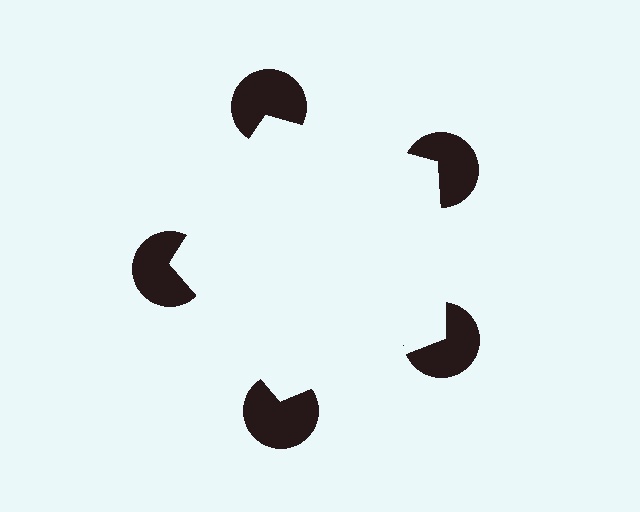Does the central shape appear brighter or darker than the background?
It typically appears slightly brighter than the background, even though no actual brightness change is drawn.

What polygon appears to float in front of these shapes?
An illusory pentagon — its edges are inferred from the aligned wedge cuts in the pac-man discs, not physically drawn.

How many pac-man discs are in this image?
There are 5 — one at each vertex of the illusory pentagon.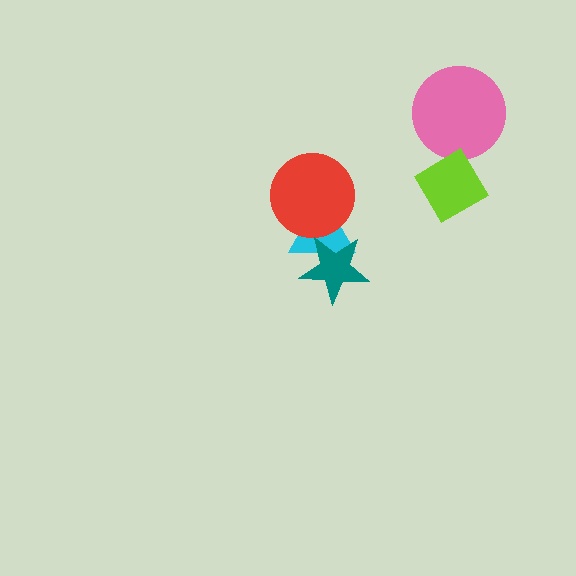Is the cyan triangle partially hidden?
Yes, it is partially covered by another shape.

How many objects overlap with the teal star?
1 object overlaps with the teal star.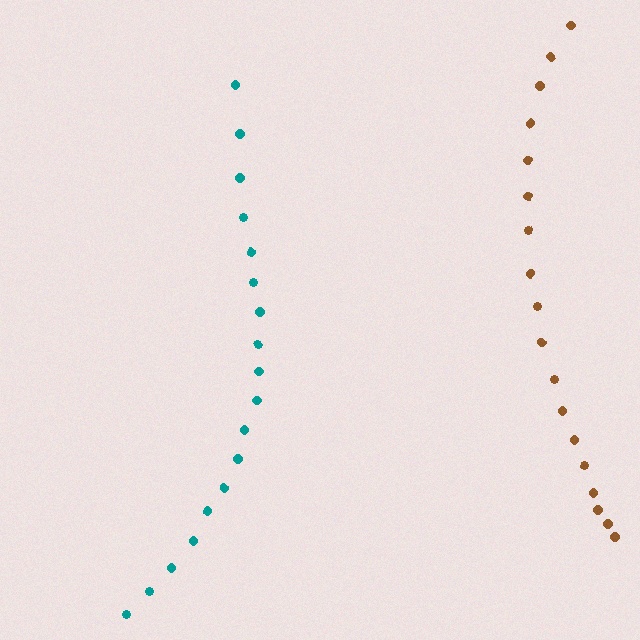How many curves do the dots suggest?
There are 2 distinct paths.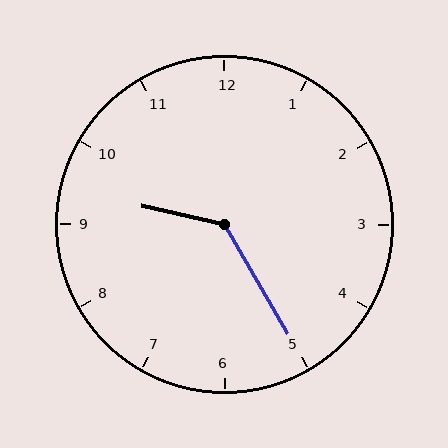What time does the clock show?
9:25.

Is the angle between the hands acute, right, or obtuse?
It is obtuse.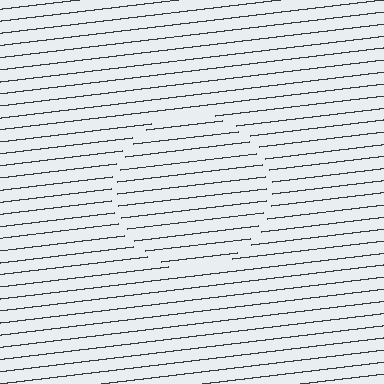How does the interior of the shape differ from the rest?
The interior of the shape contains the same grating, shifted by half a period — the contour is defined by the phase discontinuity where line-ends from the inner and outer gratings abut.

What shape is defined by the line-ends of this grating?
An illusory circle. The interior of the shape contains the same grating, shifted by half a period — the contour is defined by the phase discontinuity where line-ends from the inner and outer gratings abut.